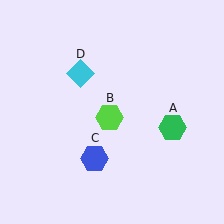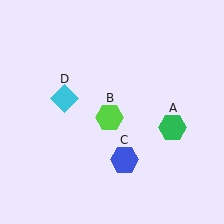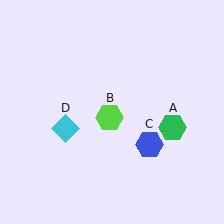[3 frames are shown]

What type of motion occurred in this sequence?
The blue hexagon (object C), cyan diamond (object D) rotated counterclockwise around the center of the scene.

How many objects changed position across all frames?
2 objects changed position: blue hexagon (object C), cyan diamond (object D).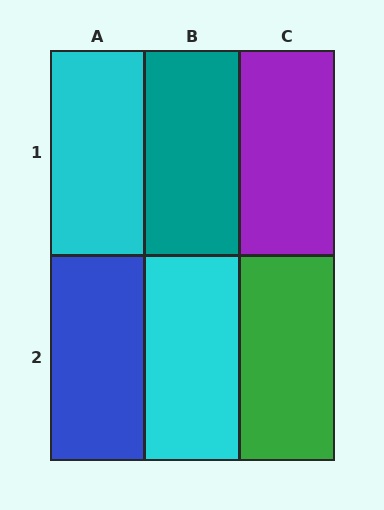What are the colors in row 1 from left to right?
Cyan, teal, purple.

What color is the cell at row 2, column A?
Blue.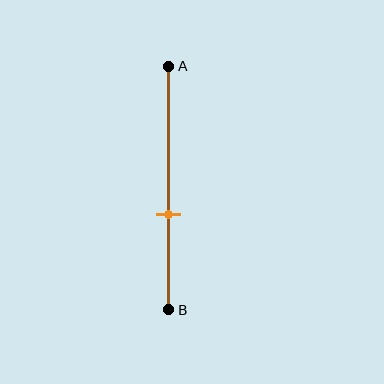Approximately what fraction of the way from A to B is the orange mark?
The orange mark is approximately 60% of the way from A to B.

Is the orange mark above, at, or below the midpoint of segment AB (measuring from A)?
The orange mark is below the midpoint of segment AB.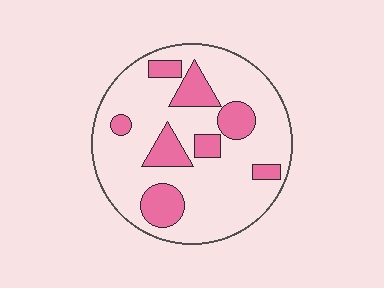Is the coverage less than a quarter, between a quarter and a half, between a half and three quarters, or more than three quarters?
Less than a quarter.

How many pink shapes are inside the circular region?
8.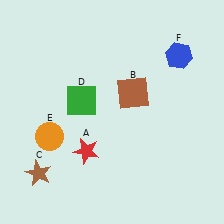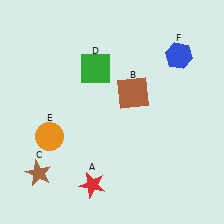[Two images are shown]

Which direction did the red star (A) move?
The red star (A) moved down.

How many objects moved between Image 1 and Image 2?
2 objects moved between the two images.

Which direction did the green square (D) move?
The green square (D) moved up.